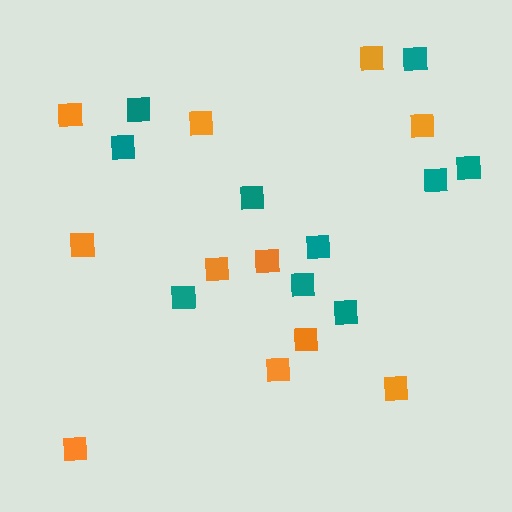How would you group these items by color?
There are 2 groups: one group of orange squares (11) and one group of teal squares (10).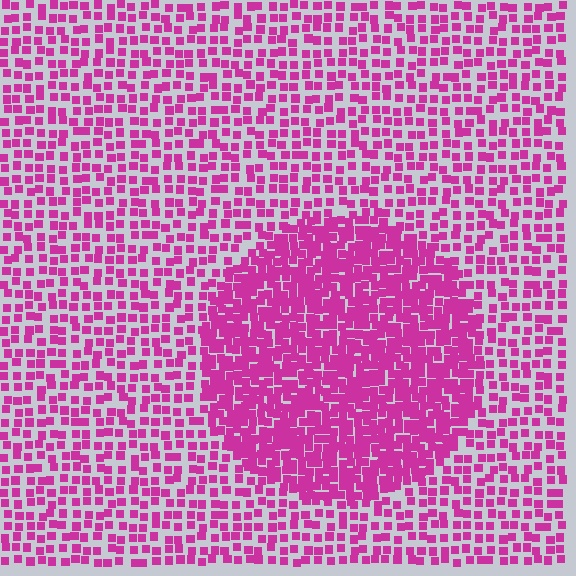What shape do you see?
I see a circle.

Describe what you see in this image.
The image contains small magenta elements arranged at two different densities. A circle-shaped region is visible where the elements are more densely packed than the surrounding area.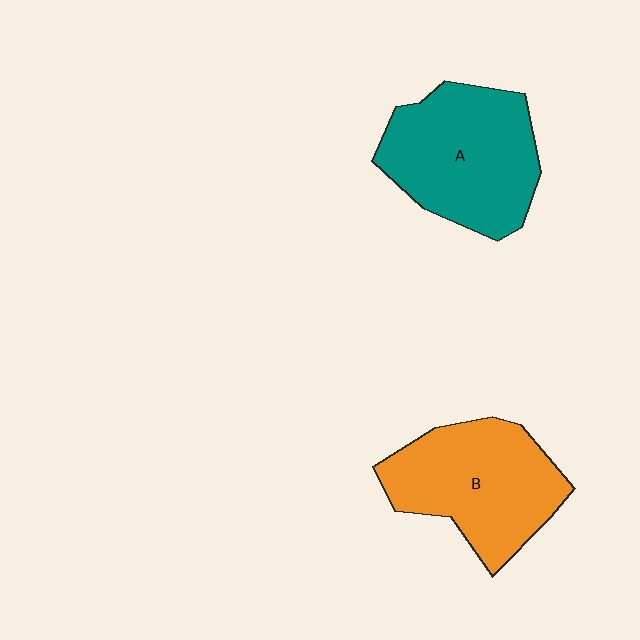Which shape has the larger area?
Shape A (teal).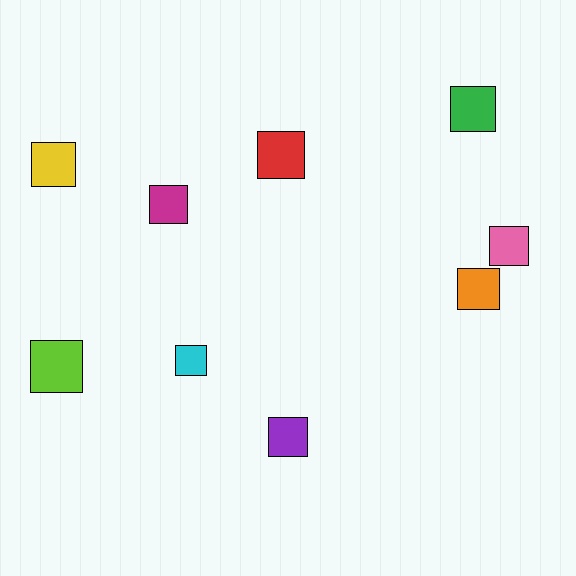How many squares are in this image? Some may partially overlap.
There are 9 squares.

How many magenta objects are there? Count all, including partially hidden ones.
There is 1 magenta object.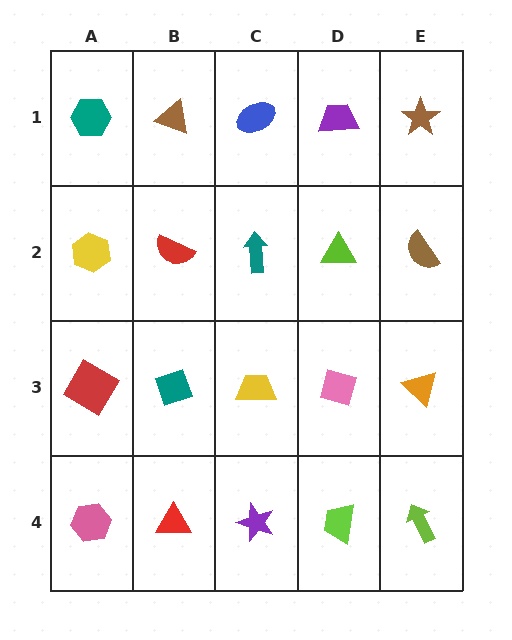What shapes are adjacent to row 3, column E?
A brown semicircle (row 2, column E), a lime arrow (row 4, column E), a pink square (row 3, column D).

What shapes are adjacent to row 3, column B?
A red semicircle (row 2, column B), a red triangle (row 4, column B), a red diamond (row 3, column A), a yellow trapezoid (row 3, column C).